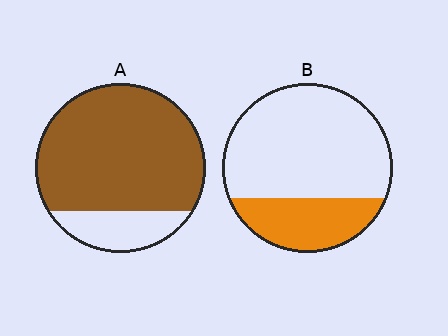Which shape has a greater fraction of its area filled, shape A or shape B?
Shape A.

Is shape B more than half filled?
No.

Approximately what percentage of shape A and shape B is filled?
A is approximately 80% and B is approximately 30%.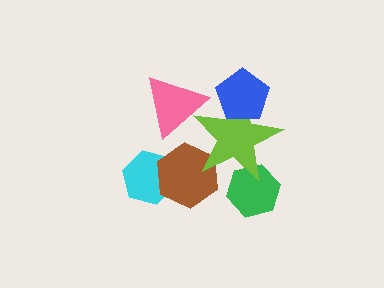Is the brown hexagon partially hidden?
Yes, it is partially covered by another shape.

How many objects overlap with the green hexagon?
1 object overlaps with the green hexagon.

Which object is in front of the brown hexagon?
The lime star is in front of the brown hexagon.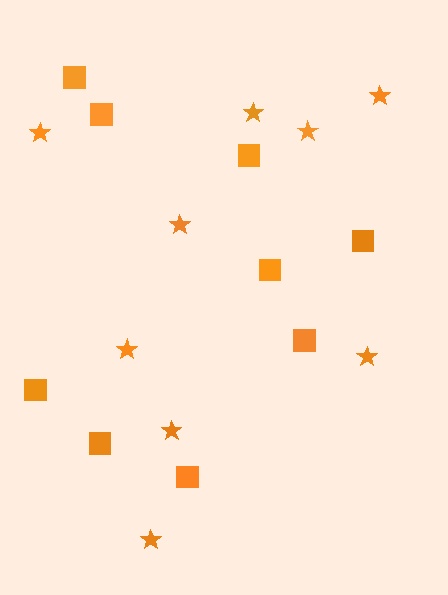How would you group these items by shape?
There are 2 groups: one group of squares (9) and one group of stars (9).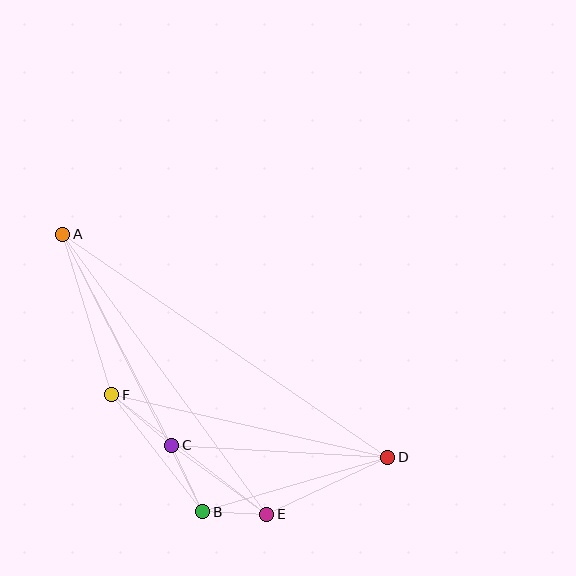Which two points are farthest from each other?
Points A and D are farthest from each other.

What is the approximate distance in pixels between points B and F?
The distance between B and F is approximately 148 pixels.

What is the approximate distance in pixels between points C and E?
The distance between C and E is approximately 117 pixels.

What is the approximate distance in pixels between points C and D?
The distance between C and D is approximately 216 pixels.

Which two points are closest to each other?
Points B and E are closest to each other.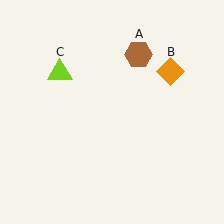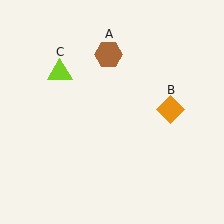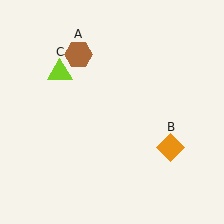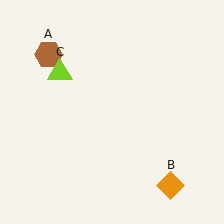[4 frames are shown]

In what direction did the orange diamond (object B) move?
The orange diamond (object B) moved down.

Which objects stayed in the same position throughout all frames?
Lime triangle (object C) remained stationary.